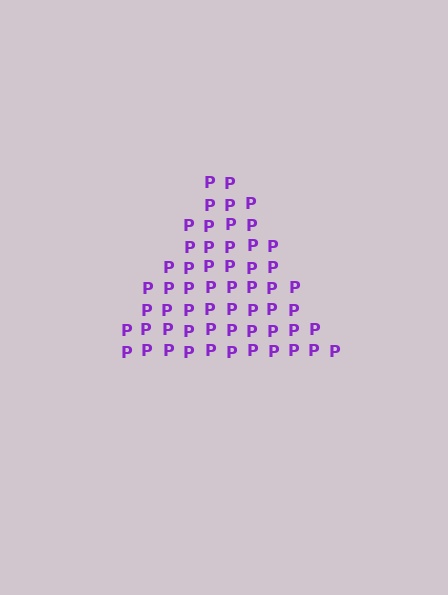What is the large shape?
The large shape is a triangle.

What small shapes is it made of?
It is made of small letter P's.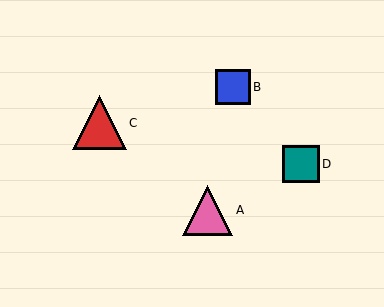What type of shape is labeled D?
Shape D is a teal square.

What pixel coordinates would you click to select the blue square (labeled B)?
Click at (233, 87) to select the blue square B.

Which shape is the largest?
The red triangle (labeled C) is the largest.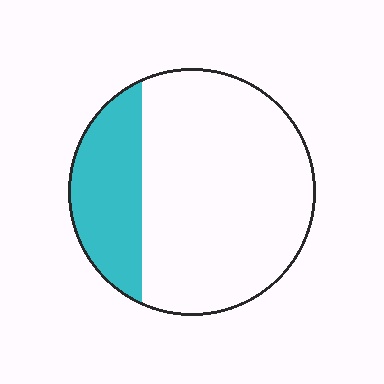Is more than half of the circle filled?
No.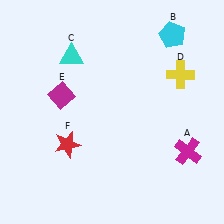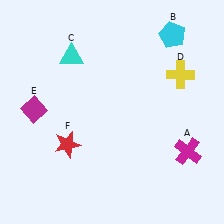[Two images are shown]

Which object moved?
The magenta diamond (E) moved left.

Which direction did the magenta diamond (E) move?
The magenta diamond (E) moved left.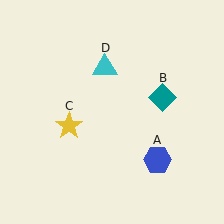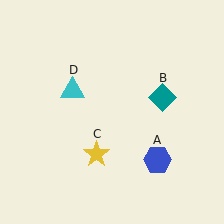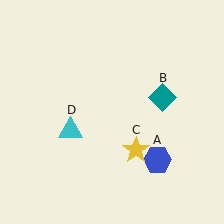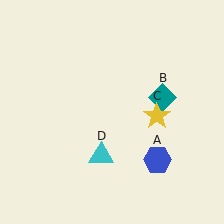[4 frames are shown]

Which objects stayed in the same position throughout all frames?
Blue hexagon (object A) and teal diamond (object B) remained stationary.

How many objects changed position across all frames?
2 objects changed position: yellow star (object C), cyan triangle (object D).